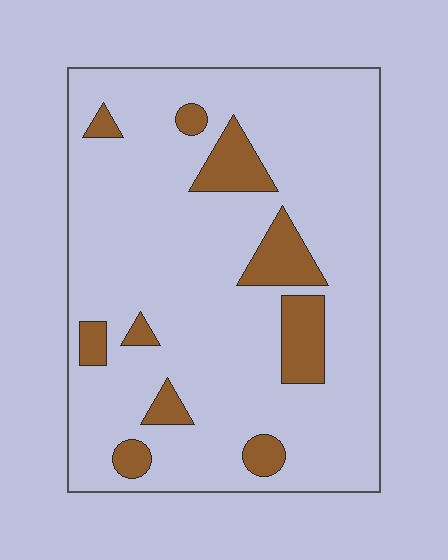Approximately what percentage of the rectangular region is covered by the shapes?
Approximately 15%.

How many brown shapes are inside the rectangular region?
10.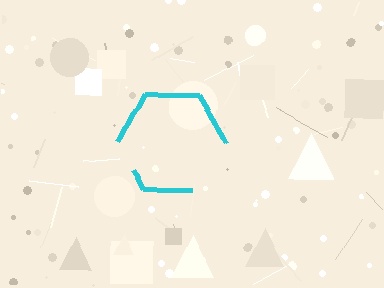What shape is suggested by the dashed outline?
The dashed outline suggests a hexagon.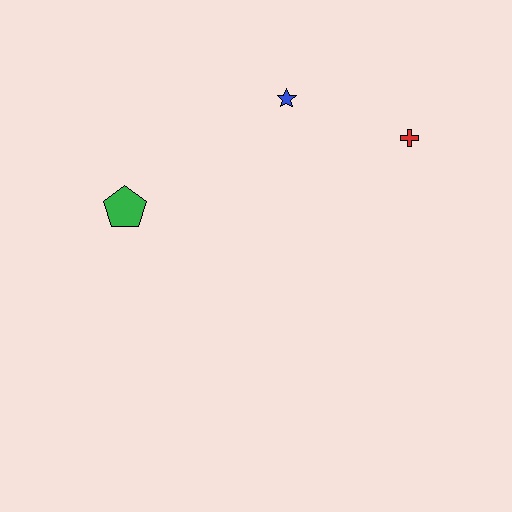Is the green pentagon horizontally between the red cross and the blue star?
No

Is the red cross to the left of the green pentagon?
No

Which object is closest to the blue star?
The red cross is closest to the blue star.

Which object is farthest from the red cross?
The green pentagon is farthest from the red cross.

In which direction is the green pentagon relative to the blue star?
The green pentagon is to the left of the blue star.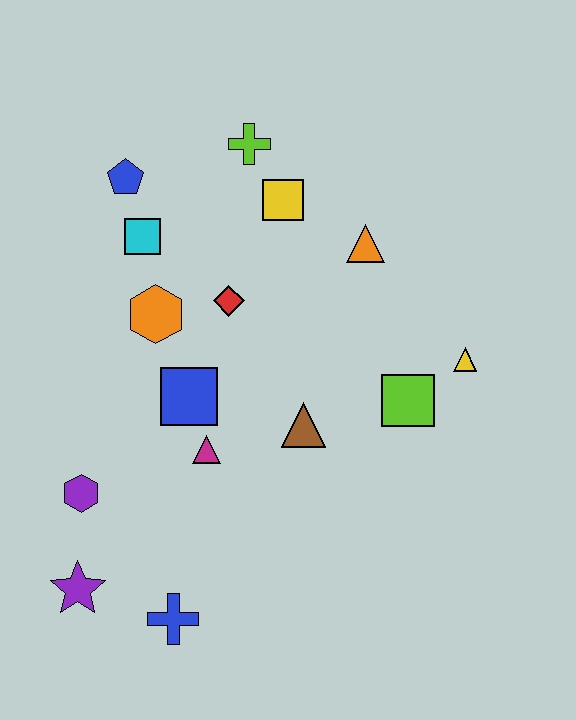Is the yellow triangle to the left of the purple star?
No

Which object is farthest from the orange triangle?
The purple star is farthest from the orange triangle.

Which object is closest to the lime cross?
The yellow square is closest to the lime cross.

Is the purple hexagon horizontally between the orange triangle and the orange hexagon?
No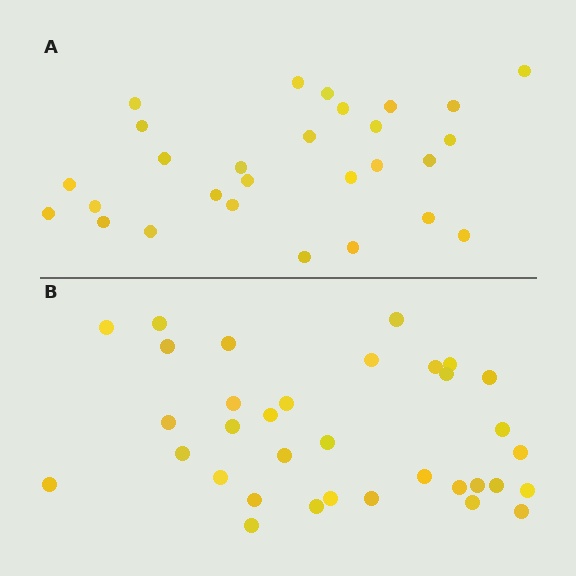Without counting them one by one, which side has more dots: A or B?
Region B (the bottom region) has more dots.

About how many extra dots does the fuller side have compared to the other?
Region B has about 6 more dots than region A.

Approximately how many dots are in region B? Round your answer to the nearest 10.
About 30 dots. (The exact count is 34, which rounds to 30.)